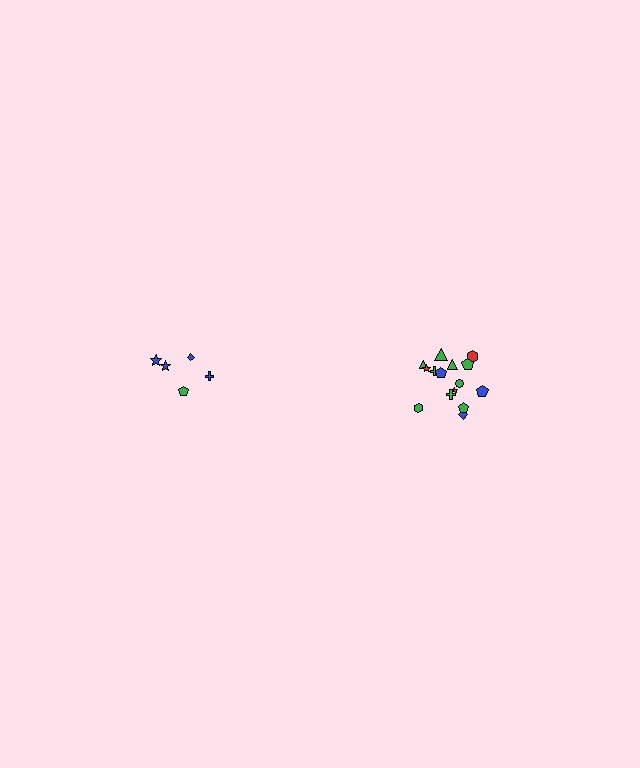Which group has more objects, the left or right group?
The right group.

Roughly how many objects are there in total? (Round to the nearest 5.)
Roughly 20 objects in total.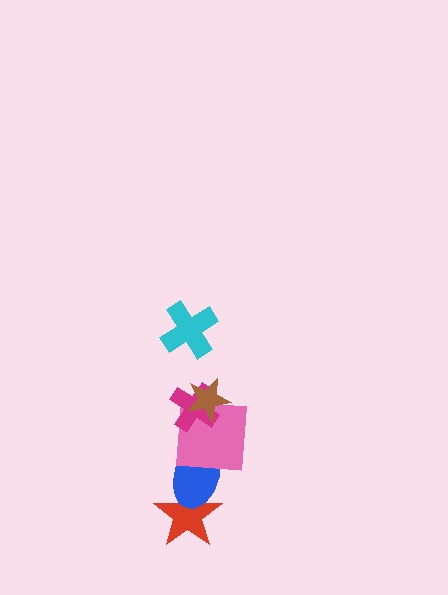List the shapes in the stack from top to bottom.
From top to bottom: the cyan cross, the brown star, the magenta cross, the pink square, the blue ellipse, the red star.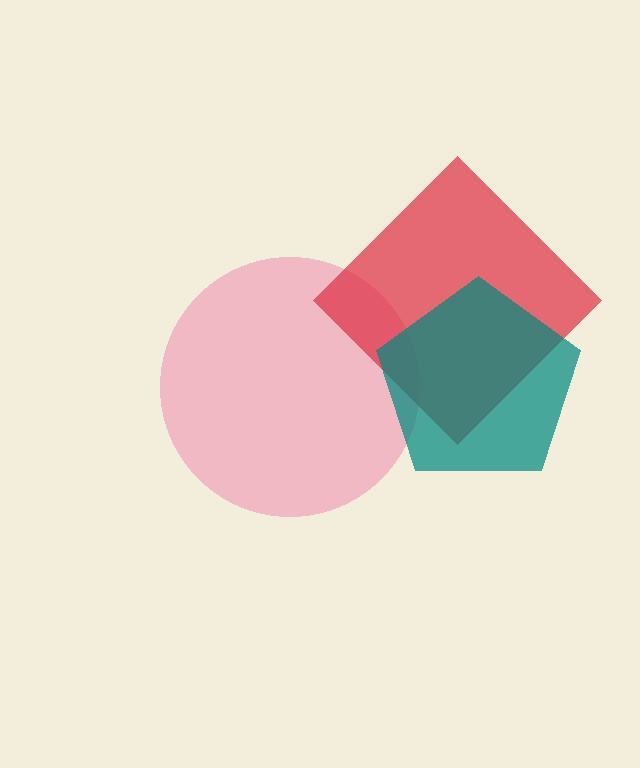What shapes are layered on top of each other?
The layered shapes are: a pink circle, a red diamond, a teal pentagon.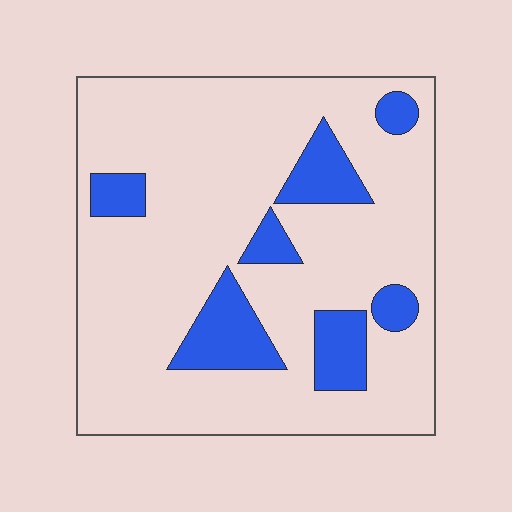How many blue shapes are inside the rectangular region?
7.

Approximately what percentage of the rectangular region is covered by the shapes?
Approximately 20%.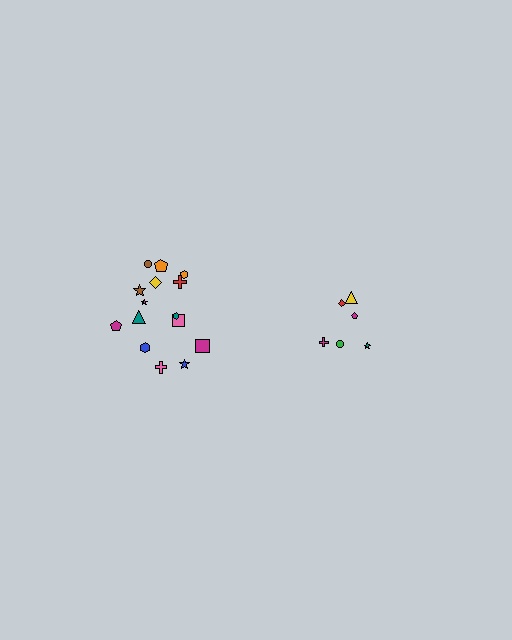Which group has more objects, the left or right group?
The left group.